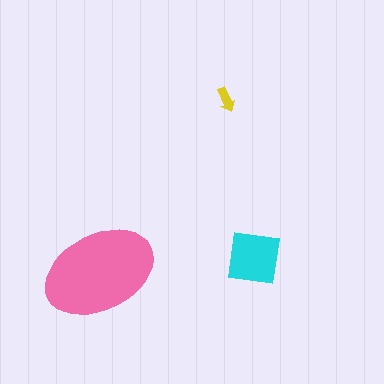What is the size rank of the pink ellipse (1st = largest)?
1st.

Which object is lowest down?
The pink ellipse is bottommost.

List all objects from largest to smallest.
The pink ellipse, the cyan square, the yellow arrow.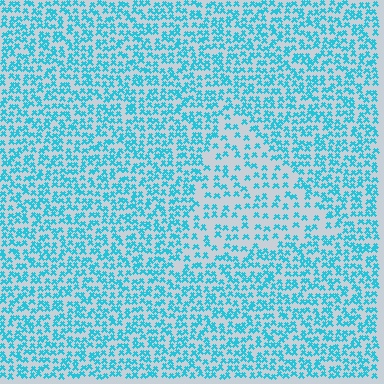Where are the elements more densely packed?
The elements are more densely packed outside the triangle boundary.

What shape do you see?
I see a triangle.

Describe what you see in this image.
The image contains small cyan elements arranged at two different densities. A triangle-shaped region is visible where the elements are less densely packed than the surrounding area.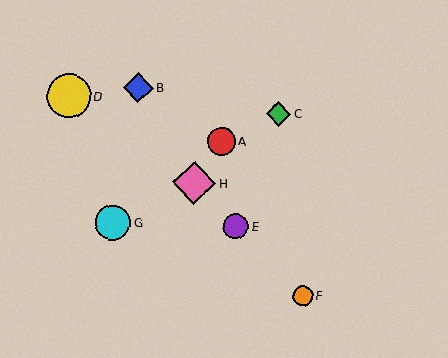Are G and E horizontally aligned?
Yes, both are at y≈222.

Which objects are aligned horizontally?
Objects E, G are aligned horizontally.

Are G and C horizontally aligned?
No, G is at y≈222 and C is at y≈114.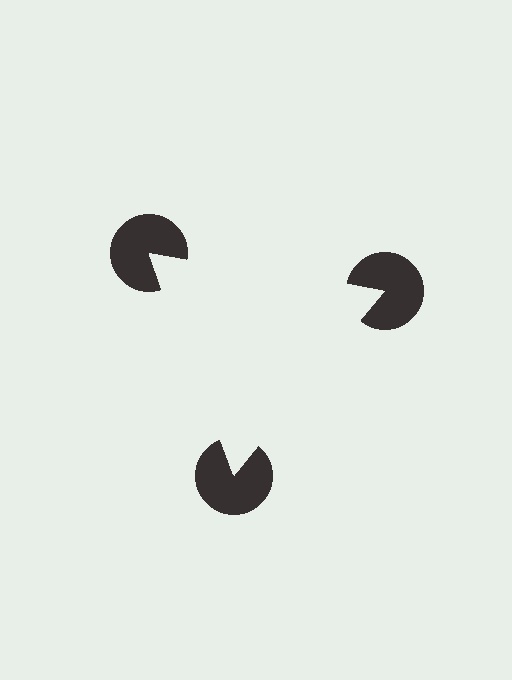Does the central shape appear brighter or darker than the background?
It typically appears slightly brighter than the background, even though no actual brightness change is drawn.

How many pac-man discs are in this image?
There are 3 — one at each vertex of the illusory triangle.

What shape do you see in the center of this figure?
An illusory triangle — its edges are inferred from the aligned wedge cuts in the pac-man discs, not physically drawn.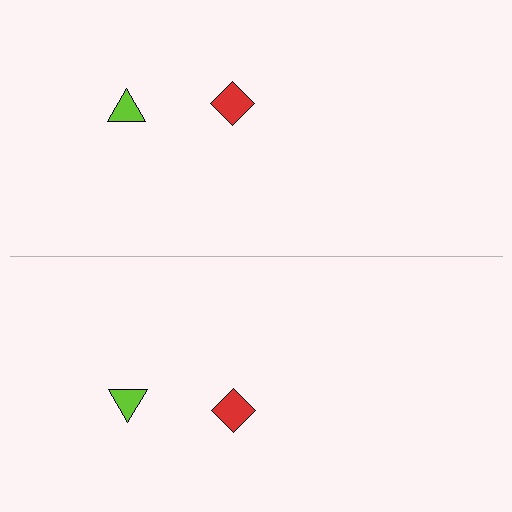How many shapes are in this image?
There are 4 shapes in this image.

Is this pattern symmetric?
Yes, this pattern has bilateral (reflection) symmetry.